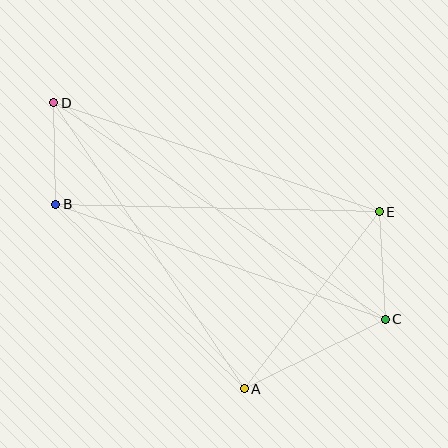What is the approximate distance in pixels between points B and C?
The distance between B and C is approximately 349 pixels.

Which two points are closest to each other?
Points B and D are closest to each other.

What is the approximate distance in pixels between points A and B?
The distance between A and B is approximately 264 pixels.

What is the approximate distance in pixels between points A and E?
The distance between A and E is approximately 222 pixels.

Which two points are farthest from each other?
Points C and D are farthest from each other.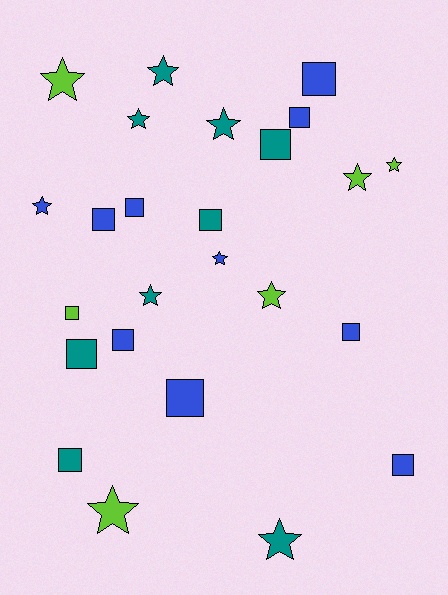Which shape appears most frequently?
Square, with 13 objects.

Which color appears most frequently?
Blue, with 10 objects.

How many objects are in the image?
There are 25 objects.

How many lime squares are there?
There is 1 lime square.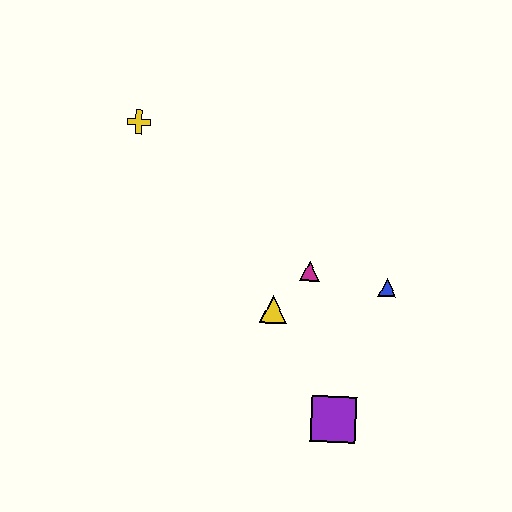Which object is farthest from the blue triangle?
The yellow cross is farthest from the blue triangle.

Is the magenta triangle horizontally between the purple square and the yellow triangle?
Yes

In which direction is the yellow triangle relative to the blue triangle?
The yellow triangle is to the left of the blue triangle.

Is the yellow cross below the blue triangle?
No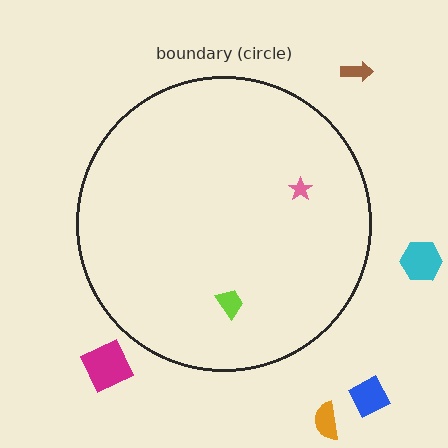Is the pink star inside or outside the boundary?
Inside.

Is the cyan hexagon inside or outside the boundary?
Outside.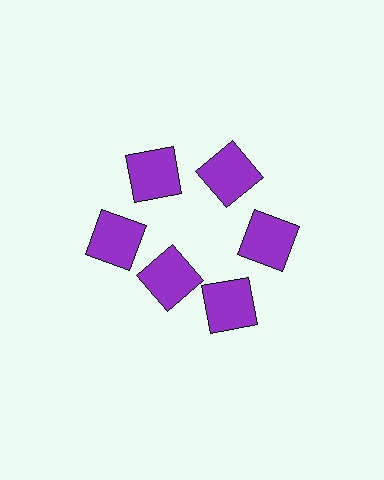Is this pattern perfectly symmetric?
No. The 6 purple squares are arranged in a ring, but one element near the 7 o'clock position is pulled inward toward the center, breaking the 6-fold rotational symmetry.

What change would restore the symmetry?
The symmetry would be restored by moving it outward, back onto the ring so that all 6 squares sit at equal angles and equal distance from the center.